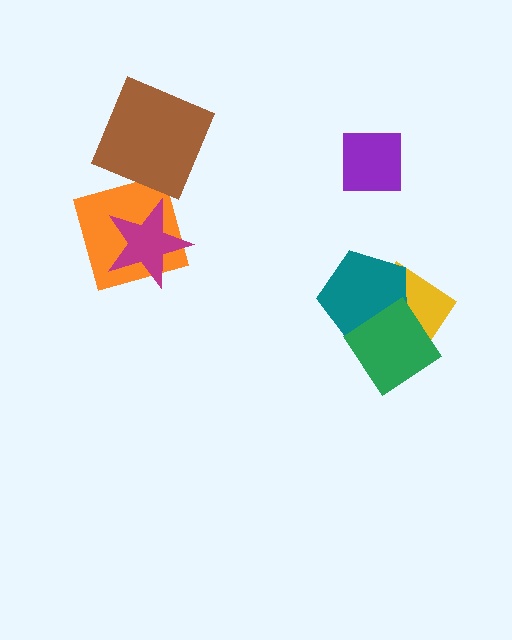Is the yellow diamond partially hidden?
Yes, it is partially covered by another shape.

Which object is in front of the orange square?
The magenta star is in front of the orange square.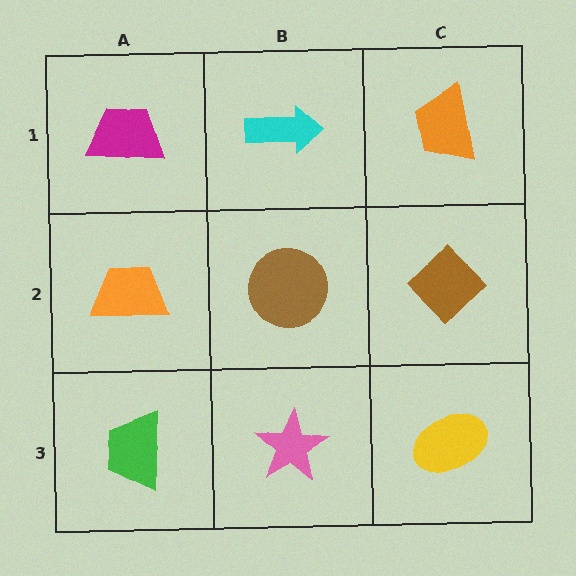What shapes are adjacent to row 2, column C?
An orange trapezoid (row 1, column C), a yellow ellipse (row 3, column C), a brown circle (row 2, column B).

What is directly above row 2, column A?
A magenta trapezoid.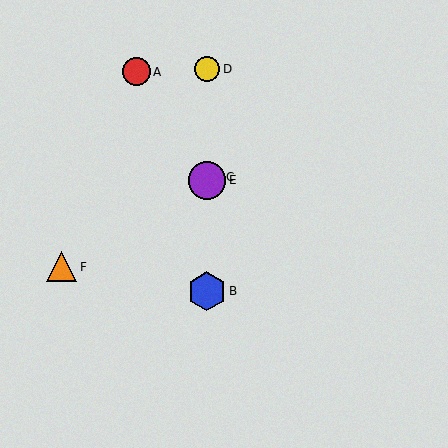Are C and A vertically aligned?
No, C is at x≈207 and A is at x≈136.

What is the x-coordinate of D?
Object D is at x≈207.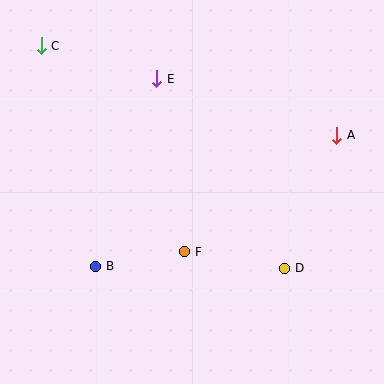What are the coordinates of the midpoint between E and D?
The midpoint between E and D is at (221, 174).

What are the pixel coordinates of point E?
Point E is at (157, 79).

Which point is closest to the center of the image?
Point F at (185, 252) is closest to the center.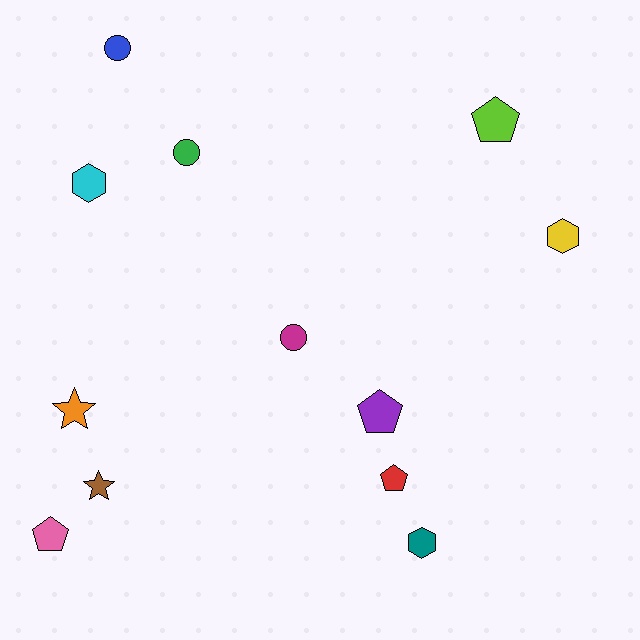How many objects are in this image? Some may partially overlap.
There are 12 objects.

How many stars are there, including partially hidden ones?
There are 2 stars.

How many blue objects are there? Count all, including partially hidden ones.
There is 1 blue object.